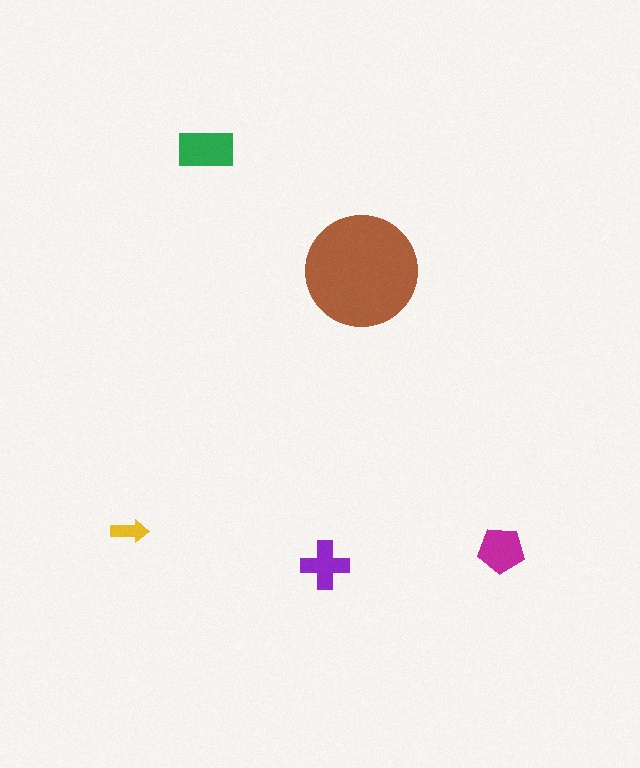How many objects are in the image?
There are 5 objects in the image.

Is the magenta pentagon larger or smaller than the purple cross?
Larger.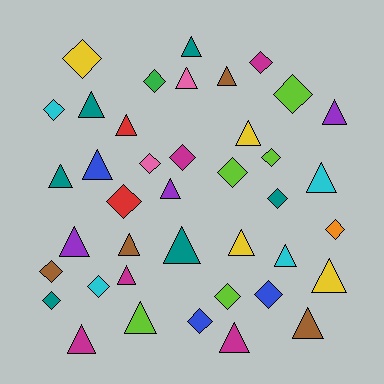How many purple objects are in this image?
There are 3 purple objects.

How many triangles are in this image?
There are 22 triangles.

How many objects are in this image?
There are 40 objects.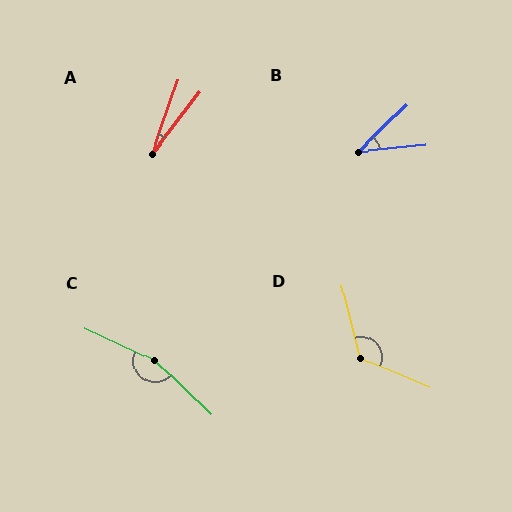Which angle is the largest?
C, at approximately 161 degrees.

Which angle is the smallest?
A, at approximately 18 degrees.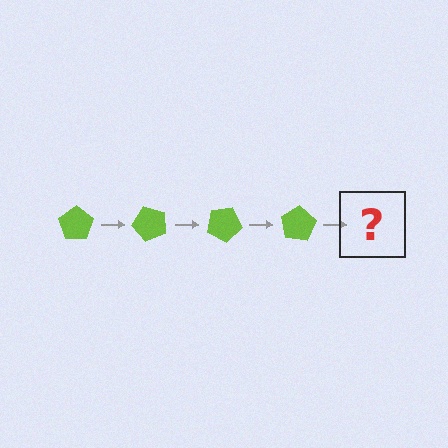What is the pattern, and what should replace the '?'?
The pattern is that the pentagon rotates 50 degrees each step. The '?' should be a lime pentagon rotated 200 degrees.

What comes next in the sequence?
The next element should be a lime pentagon rotated 200 degrees.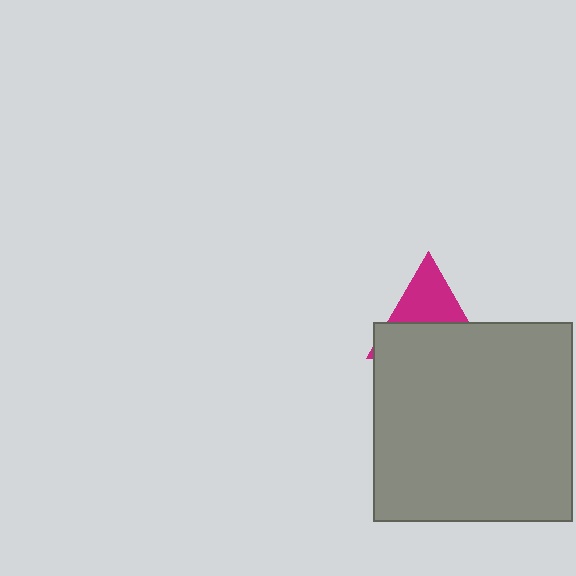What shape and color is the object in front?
The object in front is a gray square.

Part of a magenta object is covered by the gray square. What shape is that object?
It is a triangle.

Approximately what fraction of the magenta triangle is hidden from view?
Roughly 57% of the magenta triangle is hidden behind the gray square.